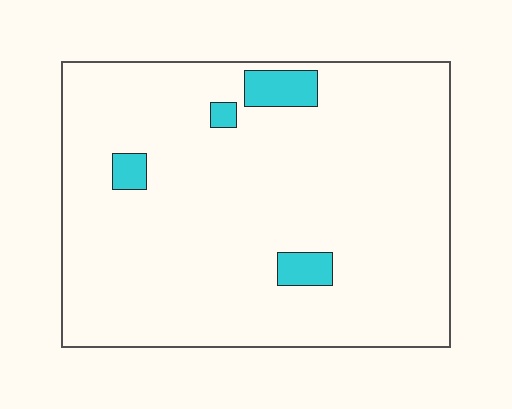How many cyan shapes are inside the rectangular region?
4.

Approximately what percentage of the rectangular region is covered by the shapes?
Approximately 5%.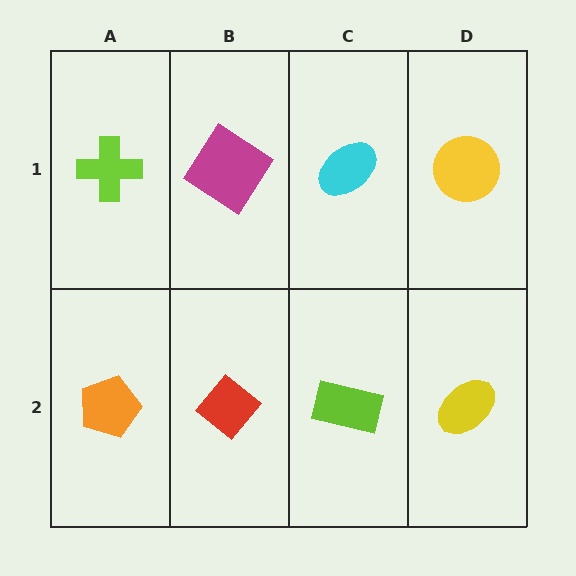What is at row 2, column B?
A red diamond.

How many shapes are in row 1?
4 shapes.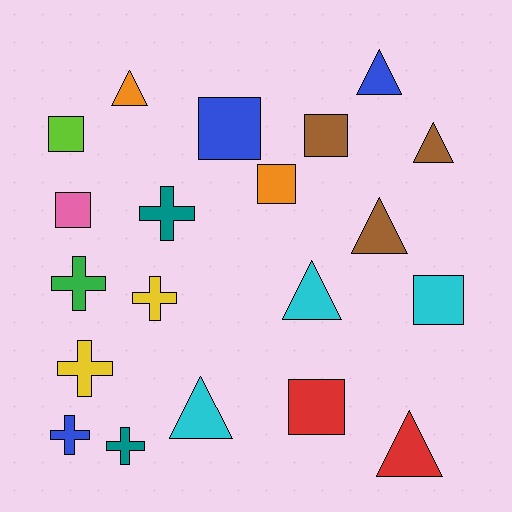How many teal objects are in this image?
There are 2 teal objects.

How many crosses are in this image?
There are 6 crosses.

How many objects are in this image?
There are 20 objects.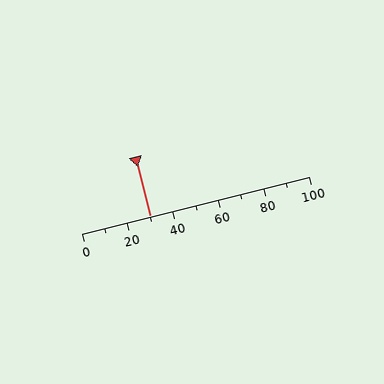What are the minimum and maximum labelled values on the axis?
The axis runs from 0 to 100.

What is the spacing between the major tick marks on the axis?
The major ticks are spaced 20 apart.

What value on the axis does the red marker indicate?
The marker indicates approximately 30.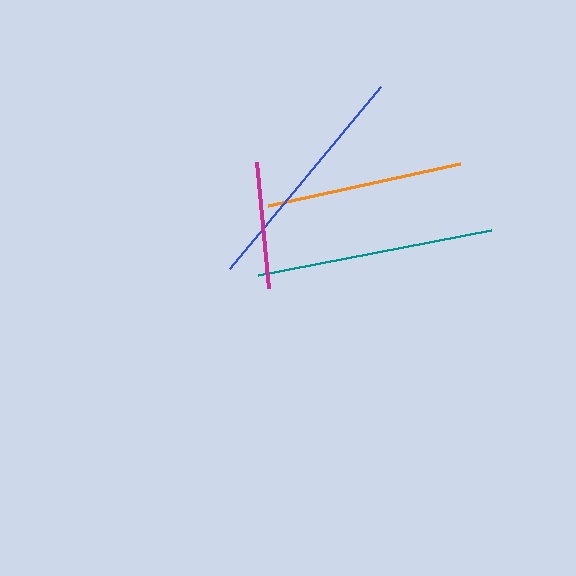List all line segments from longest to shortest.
From longest to shortest: teal, blue, orange, magenta.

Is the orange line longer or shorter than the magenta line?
The orange line is longer than the magenta line.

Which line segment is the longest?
The teal line is the longest at approximately 238 pixels.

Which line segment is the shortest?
The magenta line is the shortest at approximately 127 pixels.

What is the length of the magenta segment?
The magenta segment is approximately 127 pixels long.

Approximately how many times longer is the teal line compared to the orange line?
The teal line is approximately 1.2 times the length of the orange line.